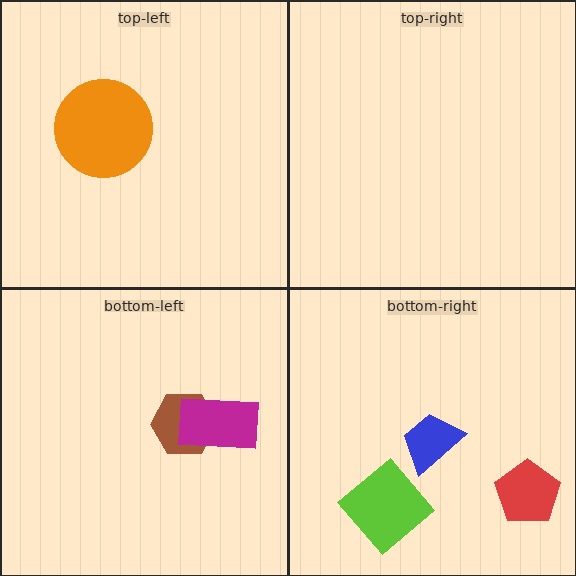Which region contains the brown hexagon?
The bottom-left region.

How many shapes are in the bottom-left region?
2.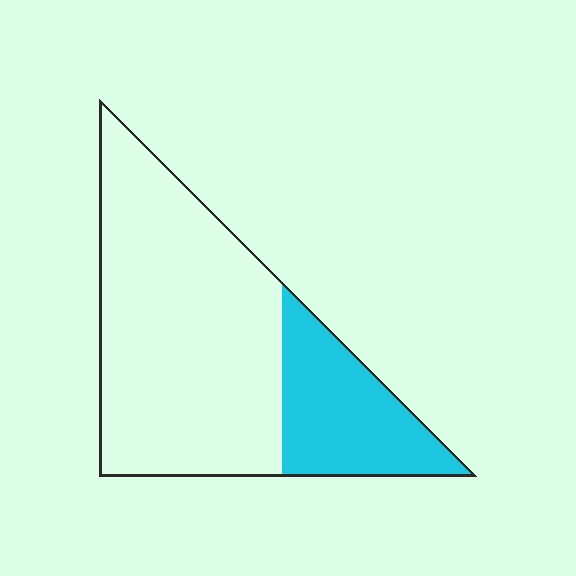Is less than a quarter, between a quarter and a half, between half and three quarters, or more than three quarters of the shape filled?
Between a quarter and a half.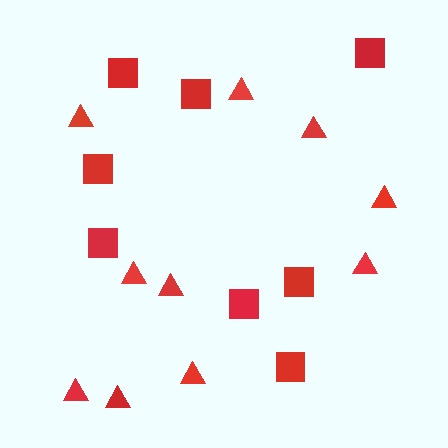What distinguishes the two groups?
There are 2 groups: one group of squares (8) and one group of triangles (10).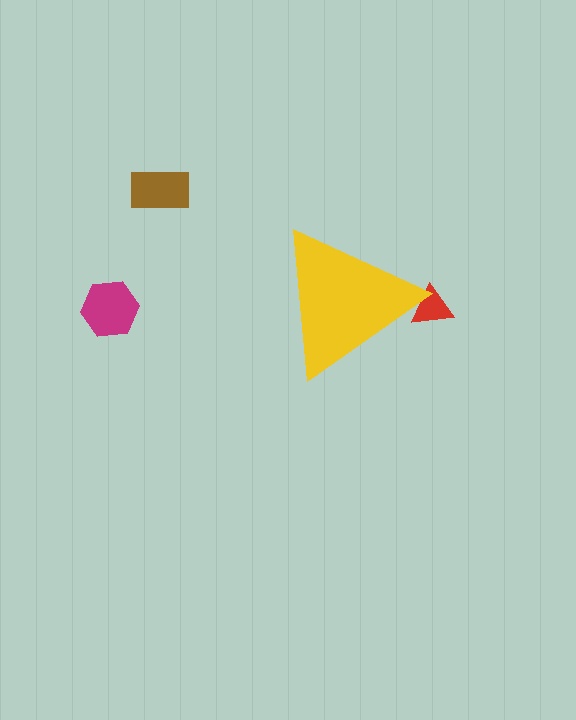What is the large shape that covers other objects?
A yellow triangle.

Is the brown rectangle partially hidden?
No, the brown rectangle is fully visible.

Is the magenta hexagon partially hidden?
No, the magenta hexagon is fully visible.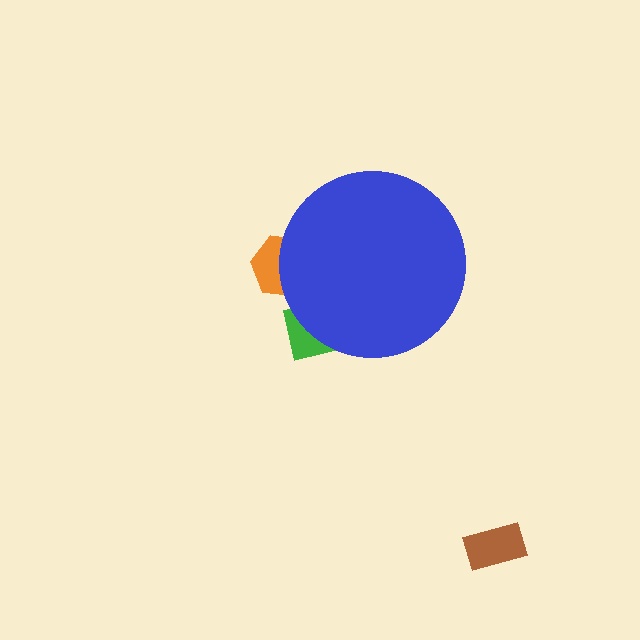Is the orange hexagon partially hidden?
Yes, the orange hexagon is partially hidden behind the blue circle.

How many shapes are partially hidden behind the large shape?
2 shapes are partially hidden.